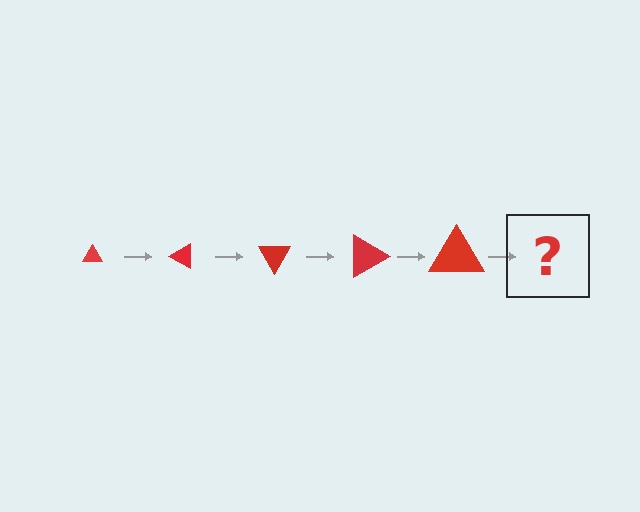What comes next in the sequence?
The next element should be a triangle, larger than the previous one and rotated 150 degrees from the start.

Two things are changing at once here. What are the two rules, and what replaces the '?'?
The two rules are that the triangle grows larger each step and it rotates 30 degrees each step. The '?' should be a triangle, larger than the previous one and rotated 150 degrees from the start.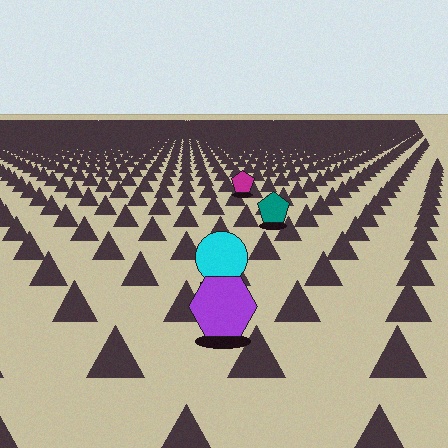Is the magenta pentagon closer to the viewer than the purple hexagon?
No. The purple hexagon is closer — you can tell from the texture gradient: the ground texture is coarser near it.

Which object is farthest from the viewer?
The magenta pentagon is farthest from the viewer. It appears smaller and the ground texture around it is denser.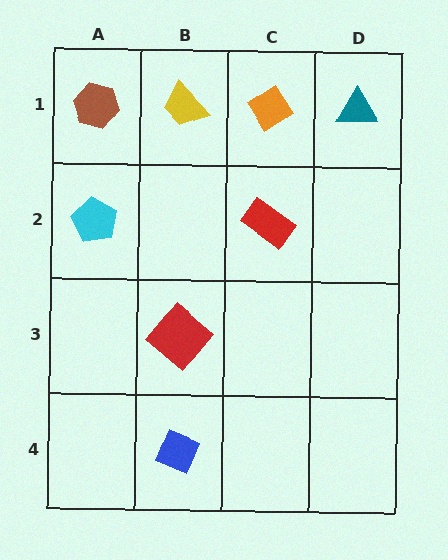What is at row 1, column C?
An orange diamond.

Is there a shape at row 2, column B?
No, that cell is empty.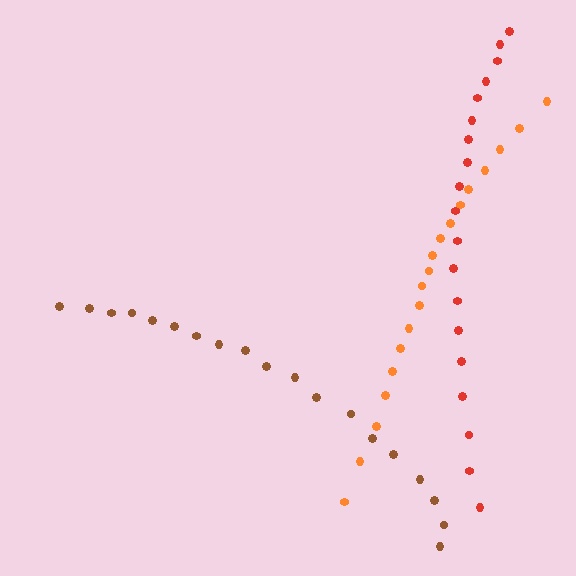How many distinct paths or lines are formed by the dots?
There are 3 distinct paths.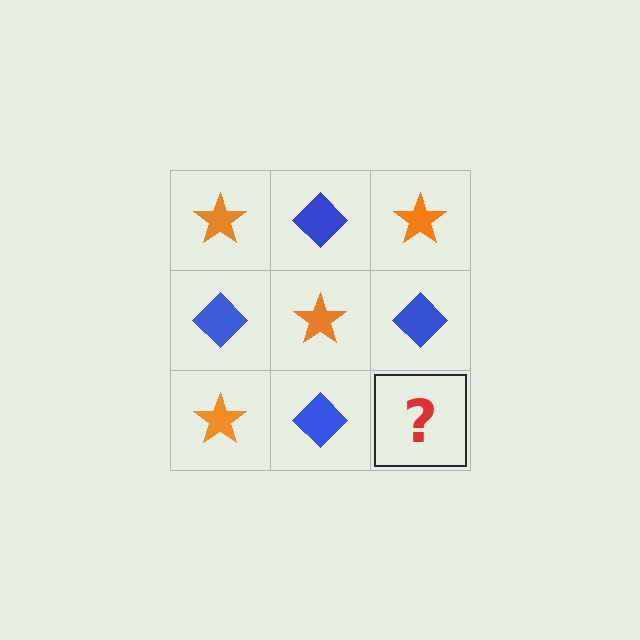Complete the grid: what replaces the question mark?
The question mark should be replaced with an orange star.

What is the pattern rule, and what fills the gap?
The rule is that it alternates orange star and blue diamond in a checkerboard pattern. The gap should be filled with an orange star.